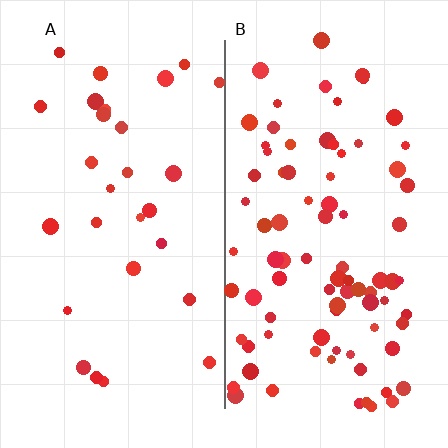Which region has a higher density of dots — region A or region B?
B (the right).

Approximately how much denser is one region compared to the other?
Approximately 3.0× — region B over region A.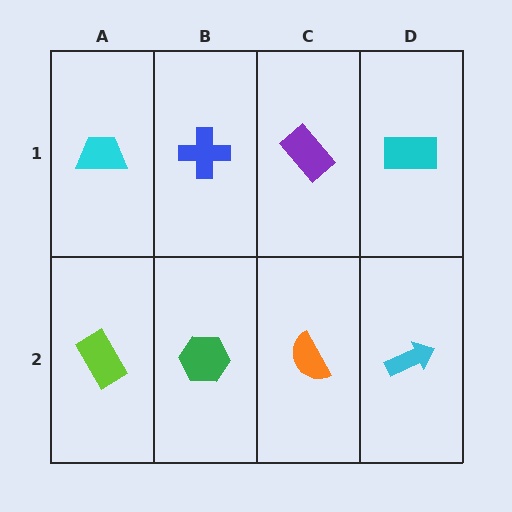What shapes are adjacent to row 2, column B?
A blue cross (row 1, column B), a lime rectangle (row 2, column A), an orange semicircle (row 2, column C).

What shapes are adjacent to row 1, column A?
A lime rectangle (row 2, column A), a blue cross (row 1, column B).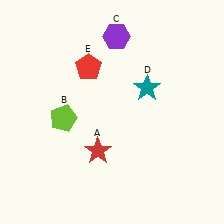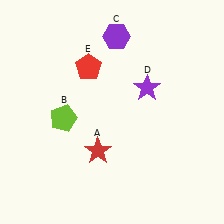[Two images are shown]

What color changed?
The star (D) changed from teal in Image 1 to purple in Image 2.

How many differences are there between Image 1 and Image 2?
There is 1 difference between the two images.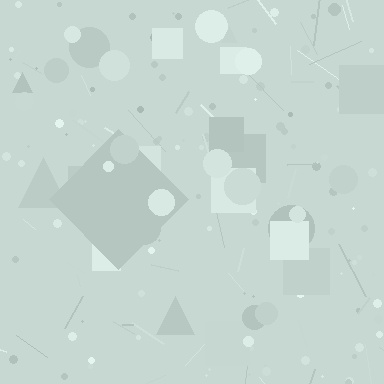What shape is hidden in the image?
A diamond is hidden in the image.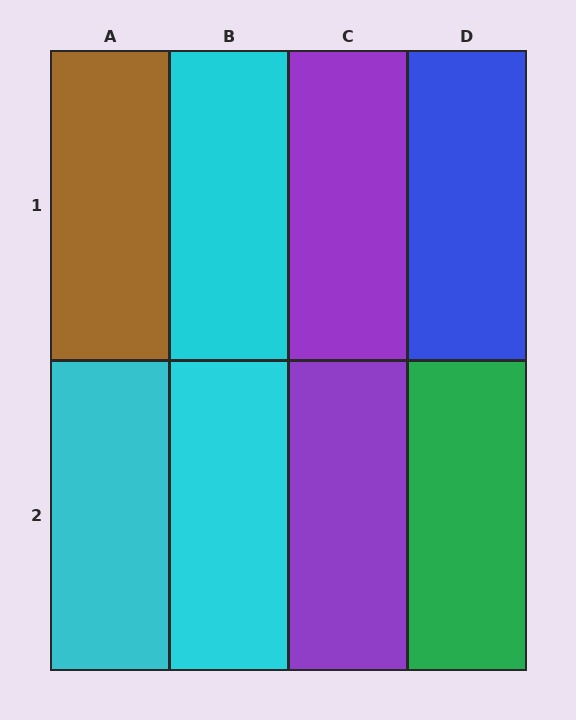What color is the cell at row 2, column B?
Cyan.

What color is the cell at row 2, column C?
Purple.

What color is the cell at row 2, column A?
Cyan.